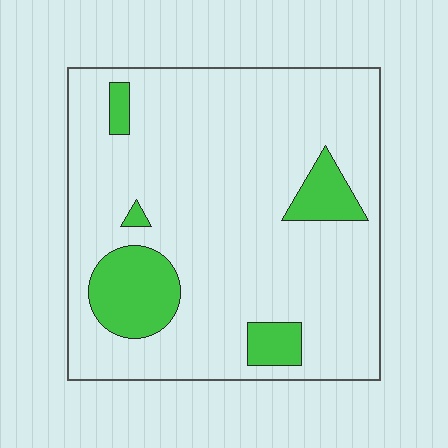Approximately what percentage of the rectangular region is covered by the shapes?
Approximately 15%.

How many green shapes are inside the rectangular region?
5.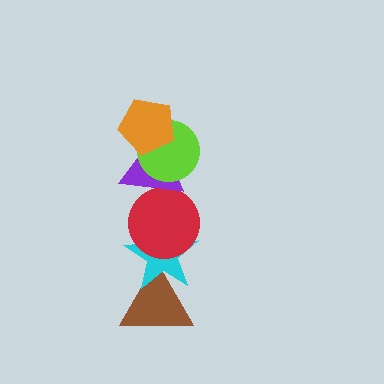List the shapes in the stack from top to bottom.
From top to bottom: the orange pentagon, the lime circle, the purple triangle, the red circle, the cyan star, the brown triangle.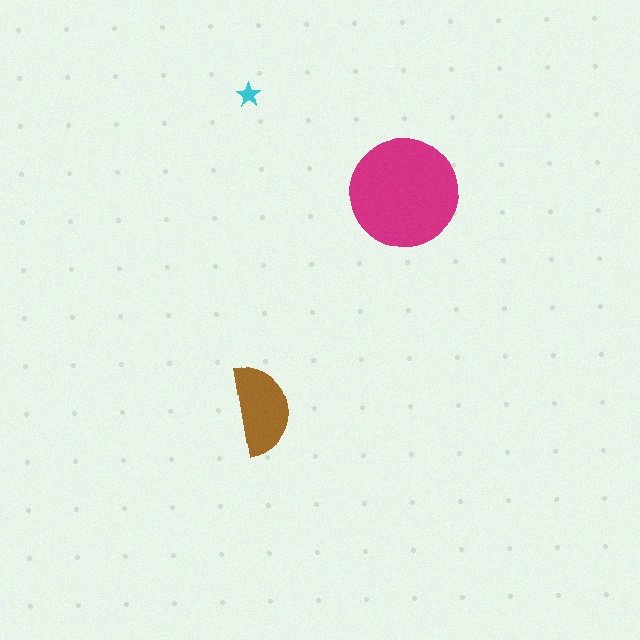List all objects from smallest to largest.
The cyan star, the brown semicircle, the magenta circle.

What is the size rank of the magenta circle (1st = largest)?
1st.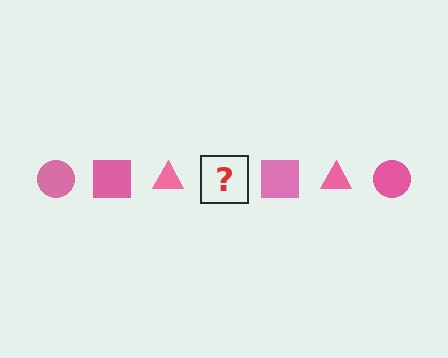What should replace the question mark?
The question mark should be replaced with a pink circle.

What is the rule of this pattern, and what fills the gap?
The rule is that the pattern cycles through circle, square, triangle shapes in pink. The gap should be filled with a pink circle.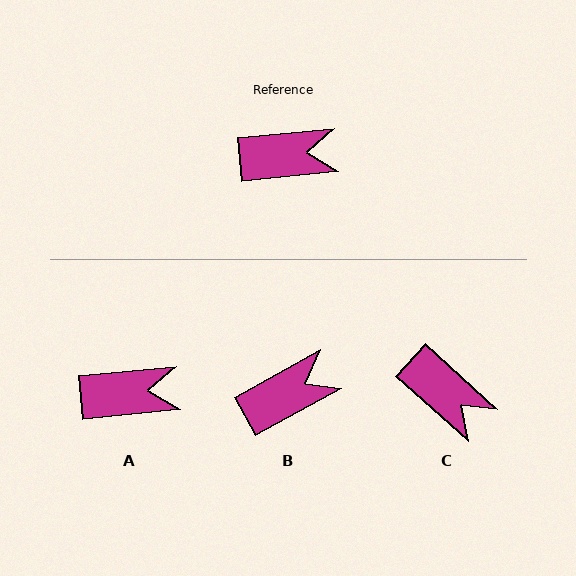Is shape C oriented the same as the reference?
No, it is off by about 48 degrees.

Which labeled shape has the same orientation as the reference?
A.